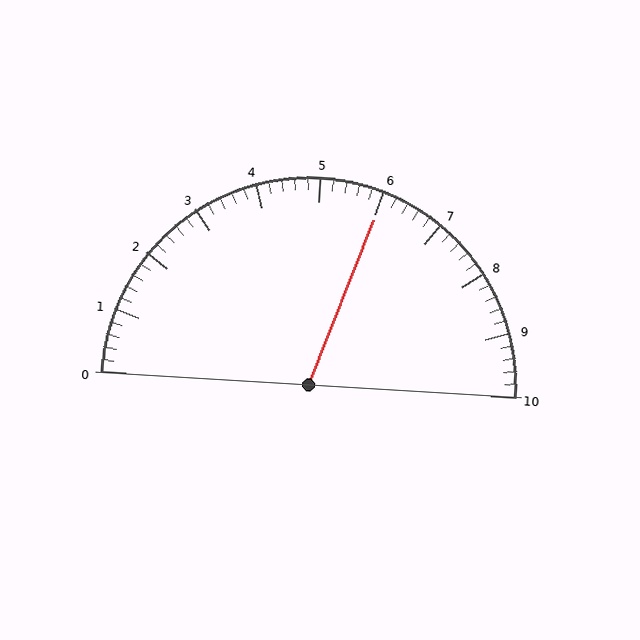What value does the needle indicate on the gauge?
The needle indicates approximately 6.0.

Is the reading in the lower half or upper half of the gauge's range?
The reading is in the upper half of the range (0 to 10).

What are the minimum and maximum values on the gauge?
The gauge ranges from 0 to 10.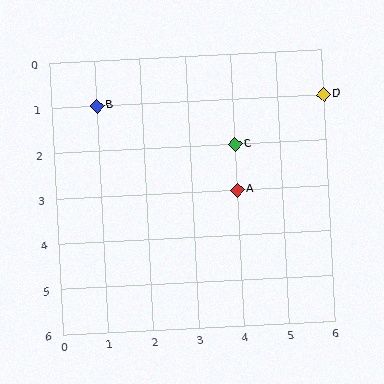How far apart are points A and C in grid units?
Points A and C are 1 row apart.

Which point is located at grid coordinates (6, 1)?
Point D is at (6, 1).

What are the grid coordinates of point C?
Point C is at grid coordinates (4, 2).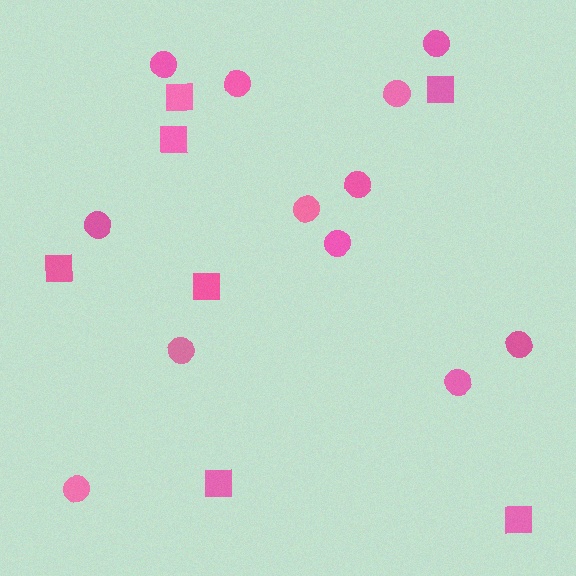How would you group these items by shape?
There are 2 groups: one group of circles (12) and one group of squares (7).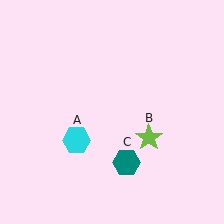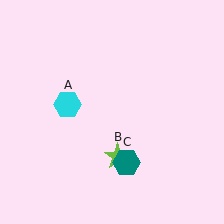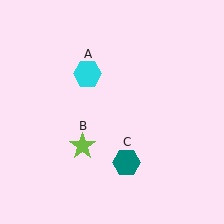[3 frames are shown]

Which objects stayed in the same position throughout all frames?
Teal hexagon (object C) remained stationary.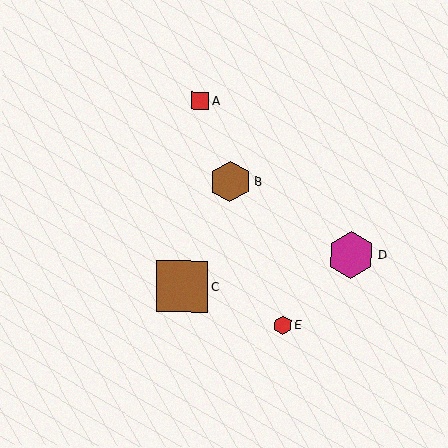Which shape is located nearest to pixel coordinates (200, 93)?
The red square (labeled A) at (200, 101) is nearest to that location.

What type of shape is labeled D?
Shape D is a magenta hexagon.